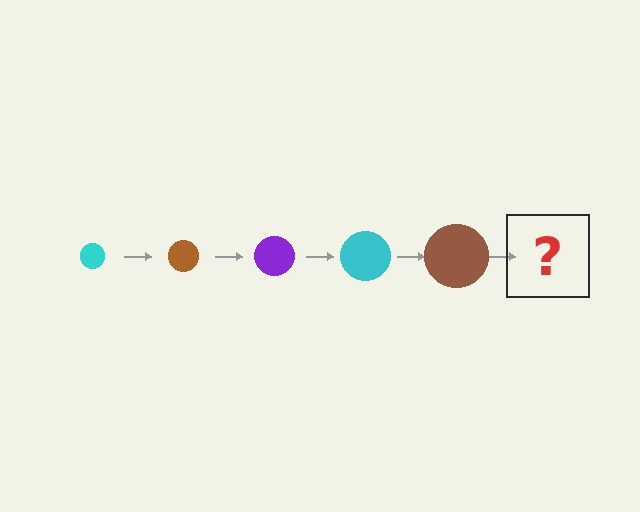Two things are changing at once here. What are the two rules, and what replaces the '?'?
The two rules are that the circle grows larger each step and the color cycles through cyan, brown, and purple. The '?' should be a purple circle, larger than the previous one.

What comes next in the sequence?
The next element should be a purple circle, larger than the previous one.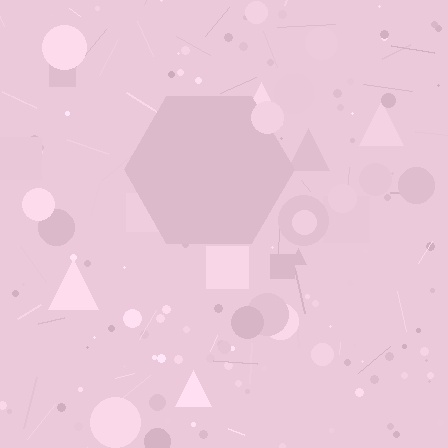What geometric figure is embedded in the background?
A hexagon is embedded in the background.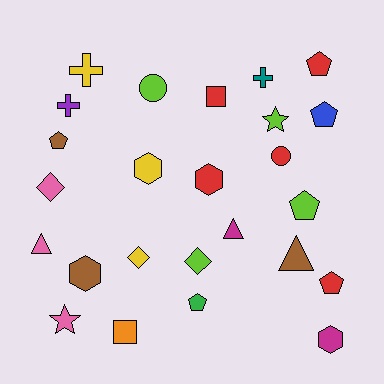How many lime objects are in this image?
There are 4 lime objects.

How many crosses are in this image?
There are 3 crosses.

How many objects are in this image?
There are 25 objects.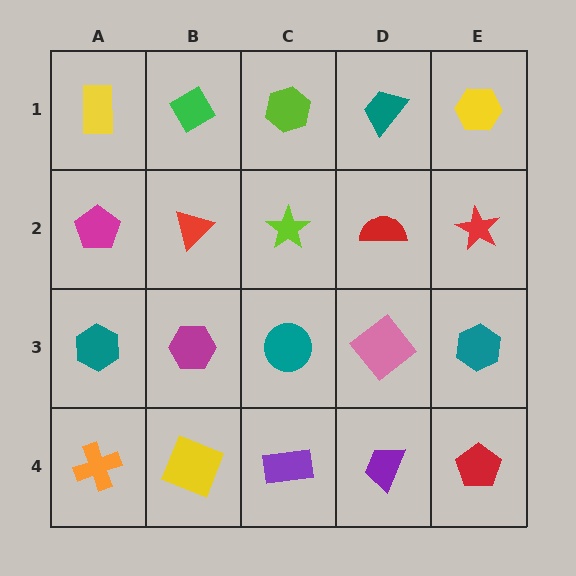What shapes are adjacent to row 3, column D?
A red semicircle (row 2, column D), a purple trapezoid (row 4, column D), a teal circle (row 3, column C), a teal hexagon (row 3, column E).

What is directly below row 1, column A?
A magenta pentagon.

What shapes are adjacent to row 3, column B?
A red triangle (row 2, column B), a yellow square (row 4, column B), a teal hexagon (row 3, column A), a teal circle (row 3, column C).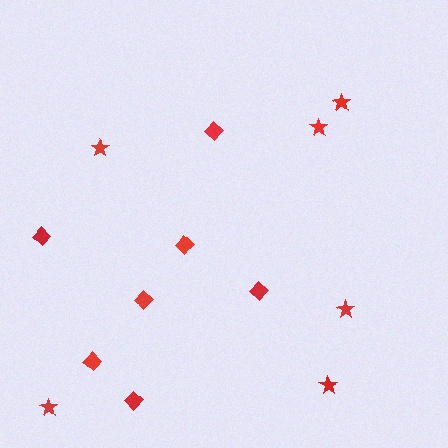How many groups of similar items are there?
There are 2 groups: one group of stars (6) and one group of diamonds (7).